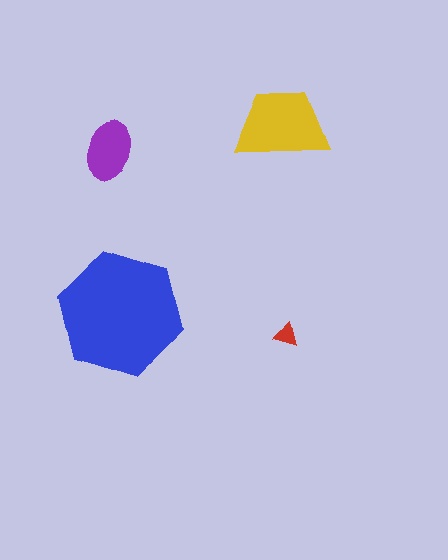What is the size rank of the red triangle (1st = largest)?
4th.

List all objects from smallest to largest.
The red triangle, the purple ellipse, the yellow trapezoid, the blue hexagon.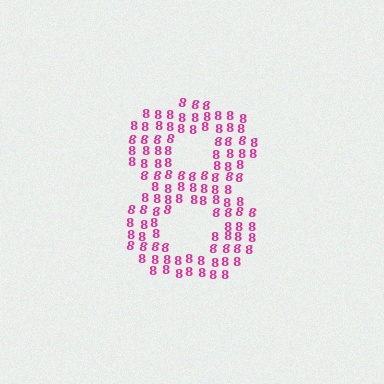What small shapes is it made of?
It is made of small digit 8's.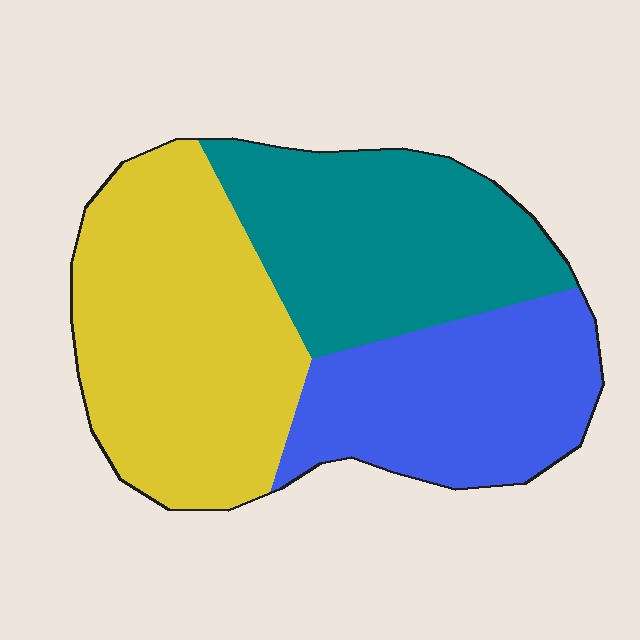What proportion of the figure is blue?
Blue covers roughly 30% of the figure.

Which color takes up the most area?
Yellow, at roughly 40%.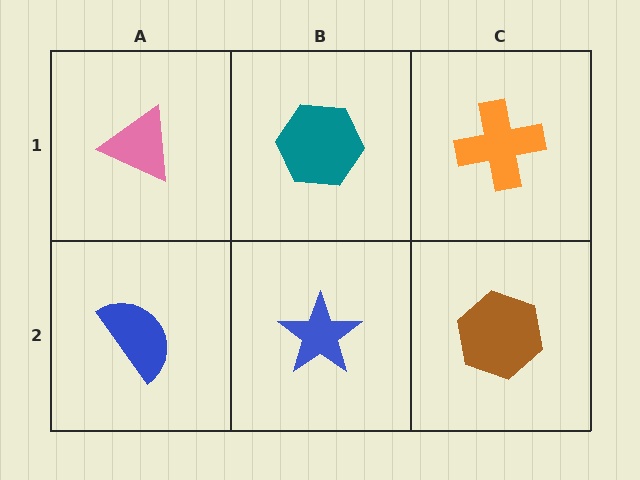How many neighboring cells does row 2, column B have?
3.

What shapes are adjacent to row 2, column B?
A teal hexagon (row 1, column B), a blue semicircle (row 2, column A), a brown hexagon (row 2, column C).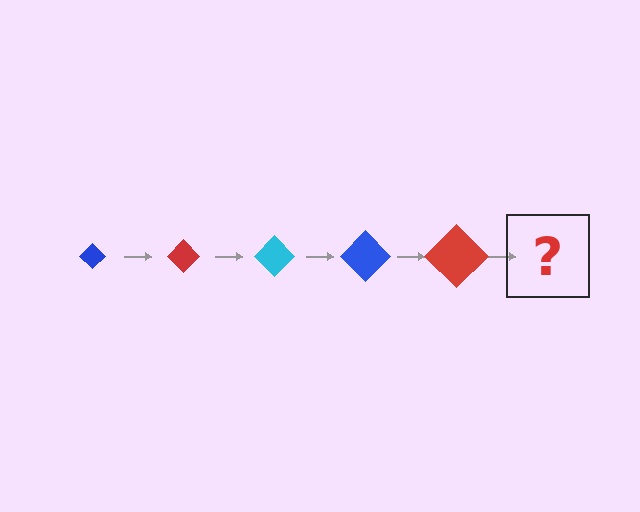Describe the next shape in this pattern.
It should be a cyan diamond, larger than the previous one.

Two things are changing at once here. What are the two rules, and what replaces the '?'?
The two rules are that the diamond grows larger each step and the color cycles through blue, red, and cyan. The '?' should be a cyan diamond, larger than the previous one.